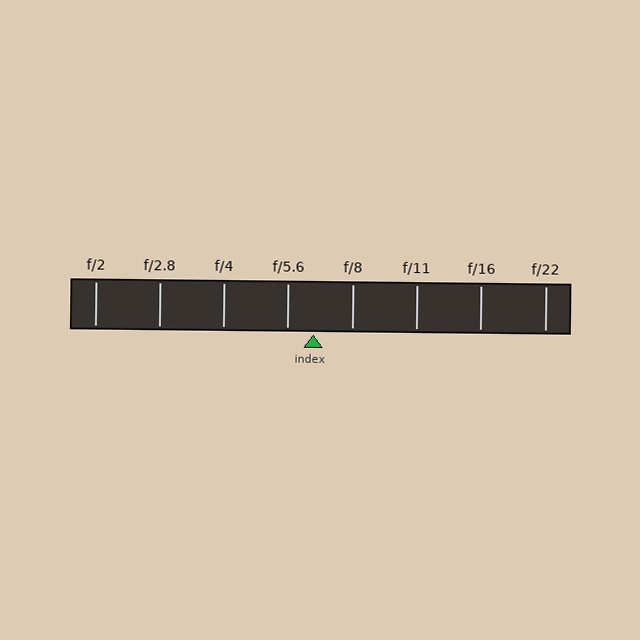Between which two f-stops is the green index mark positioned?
The index mark is between f/5.6 and f/8.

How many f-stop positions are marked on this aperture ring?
There are 8 f-stop positions marked.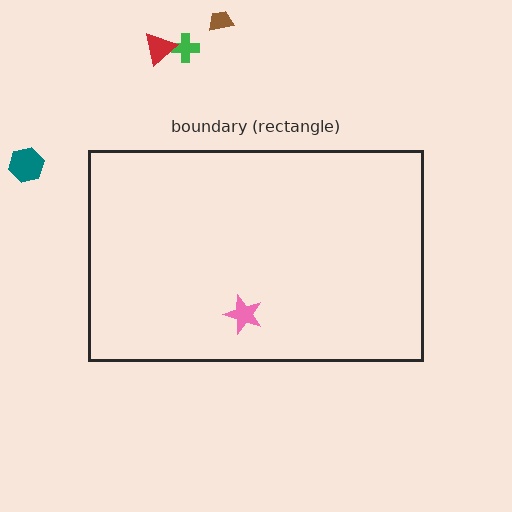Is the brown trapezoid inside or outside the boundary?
Outside.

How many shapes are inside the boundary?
1 inside, 4 outside.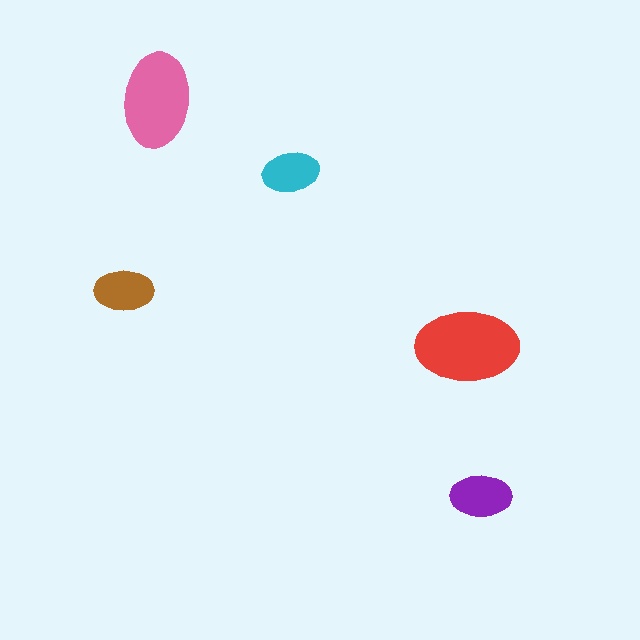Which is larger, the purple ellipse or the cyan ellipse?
The purple one.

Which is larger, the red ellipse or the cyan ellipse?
The red one.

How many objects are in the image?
There are 5 objects in the image.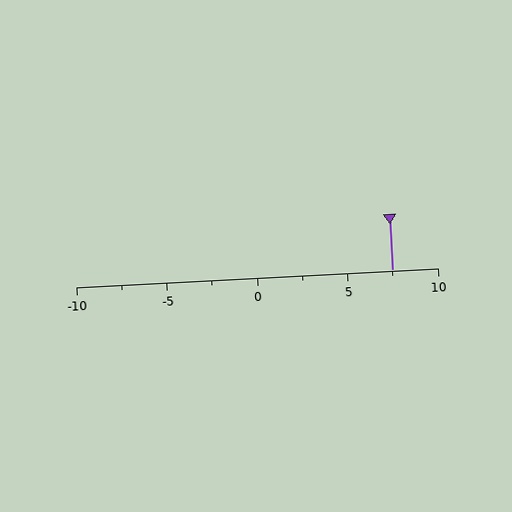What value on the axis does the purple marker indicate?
The marker indicates approximately 7.5.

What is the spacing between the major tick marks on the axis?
The major ticks are spaced 5 apart.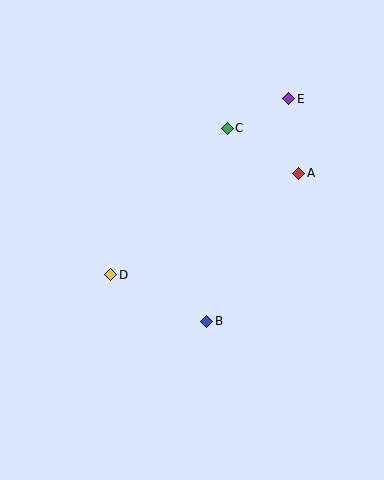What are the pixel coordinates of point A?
Point A is at (299, 173).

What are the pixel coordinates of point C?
Point C is at (227, 128).